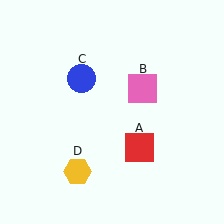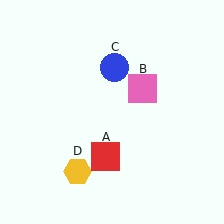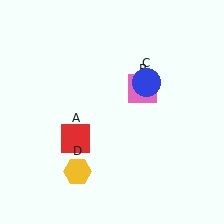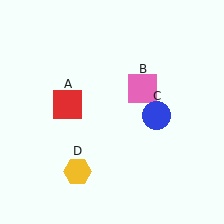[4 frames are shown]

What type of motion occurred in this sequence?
The red square (object A), blue circle (object C) rotated clockwise around the center of the scene.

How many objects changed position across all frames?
2 objects changed position: red square (object A), blue circle (object C).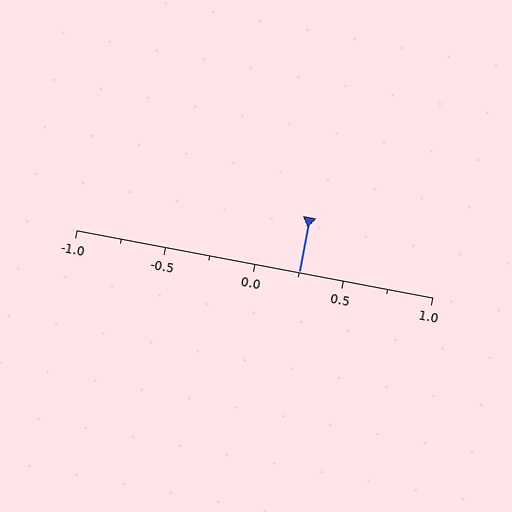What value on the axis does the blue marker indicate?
The marker indicates approximately 0.25.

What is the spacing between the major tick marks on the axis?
The major ticks are spaced 0.5 apart.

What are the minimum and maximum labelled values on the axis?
The axis runs from -1.0 to 1.0.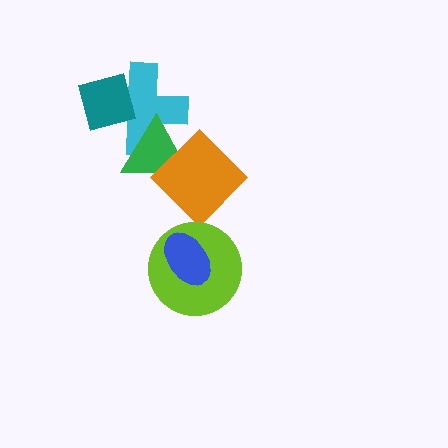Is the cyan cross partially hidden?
Yes, it is partially covered by another shape.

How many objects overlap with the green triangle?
2 objects overlap with the green triangle.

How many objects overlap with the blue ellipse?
1 object overlaps with the blue ellipse.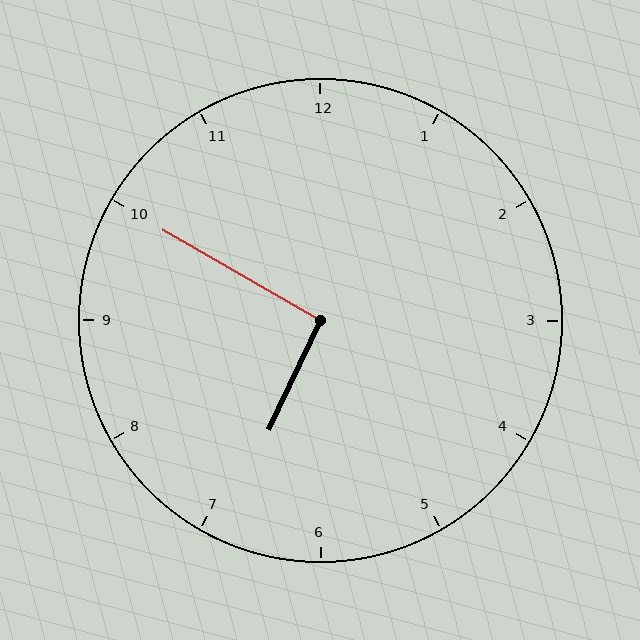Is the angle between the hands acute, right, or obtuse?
It is right.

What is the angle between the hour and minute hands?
Approximately 95 degrees.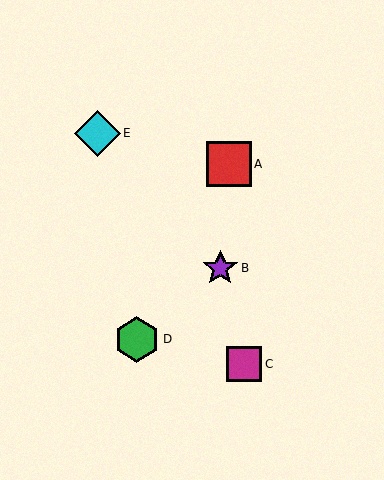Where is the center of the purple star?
The center of the purple star is at (220, 268).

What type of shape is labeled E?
Shape E is a cyan diamond.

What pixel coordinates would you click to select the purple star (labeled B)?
Click at (220, 268) to select the purple star B.